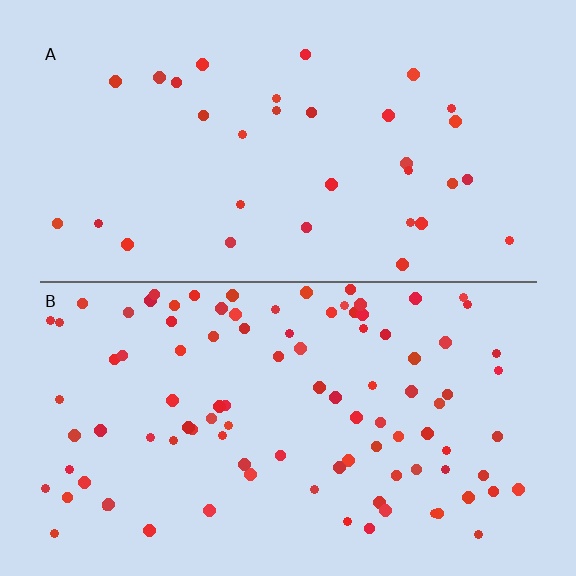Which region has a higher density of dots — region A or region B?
B (the bottom).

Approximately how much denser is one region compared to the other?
Approximately 3.0× — region B over region A.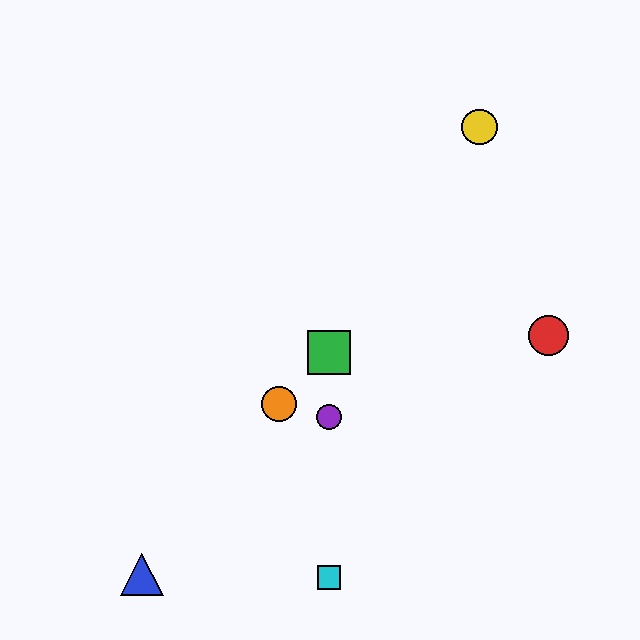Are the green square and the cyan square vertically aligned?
Yes, both are at x≈329.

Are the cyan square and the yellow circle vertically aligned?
No, the cyan square is at x≈329 and the yellow circle is at x≈479.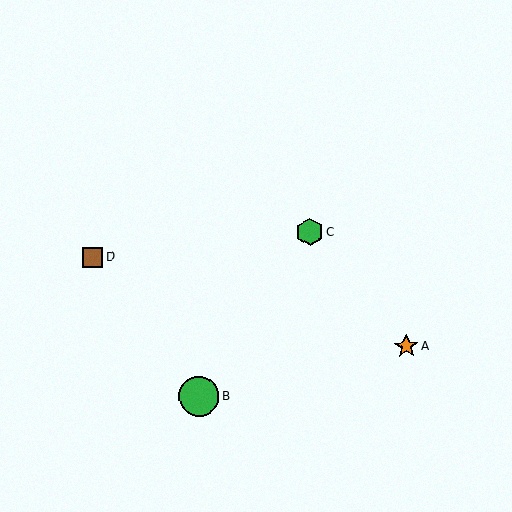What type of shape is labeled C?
Shape C is a green hexagon.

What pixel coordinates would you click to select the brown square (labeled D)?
Click at (93, 257) to select the brown square D.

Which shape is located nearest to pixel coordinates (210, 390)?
The green circle (labeled B) at (199, 396) is nearest to that location.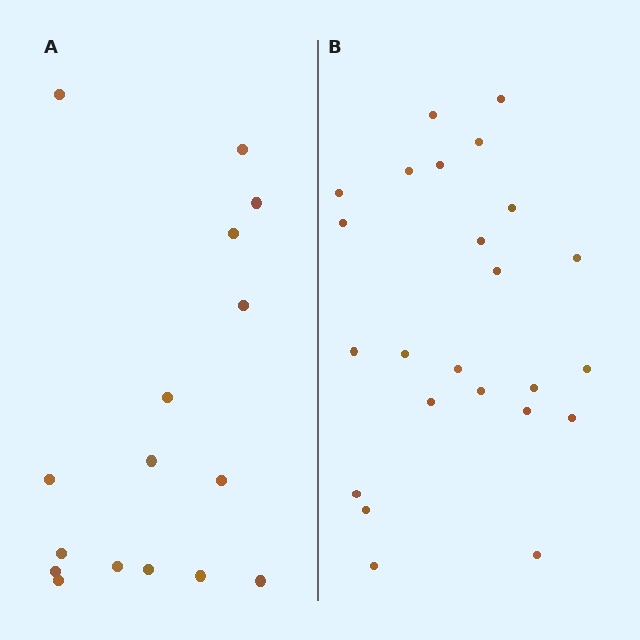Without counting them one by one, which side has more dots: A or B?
Region B (the right region) has more dots.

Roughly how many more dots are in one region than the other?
Region B has roughly 8 or so more dots than region A.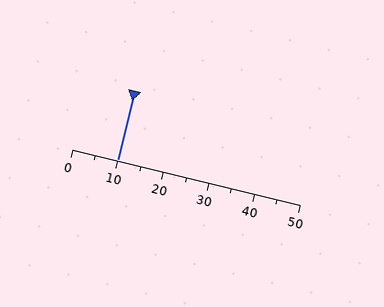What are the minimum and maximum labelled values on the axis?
The axis runs from 0 to 50.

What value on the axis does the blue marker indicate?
The marker indicates approximately 10.